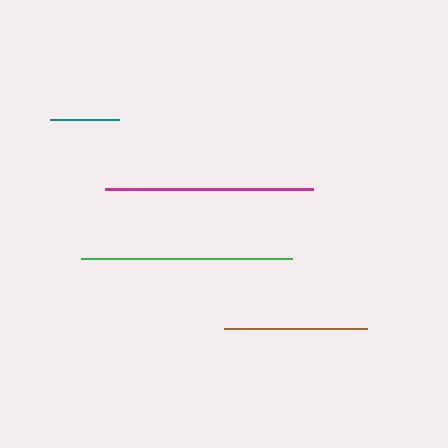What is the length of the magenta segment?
The magenta segment is approximately 208 pixels long.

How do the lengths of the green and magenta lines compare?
The green and magenta lines are approximately the same length.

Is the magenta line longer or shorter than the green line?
The green line is longer than the magenta line.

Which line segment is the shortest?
The teal line is the shortest at approximately 69 pixels.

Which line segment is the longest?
The green line is the longest at approximately 211 pixels.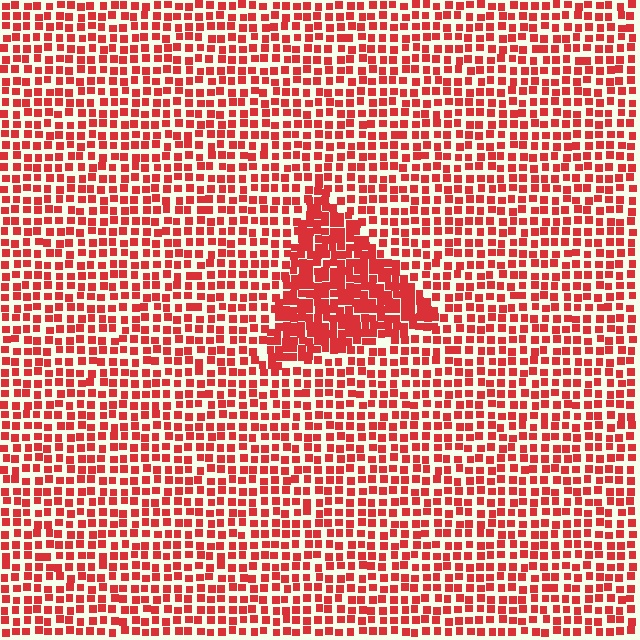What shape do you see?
I see a triangle.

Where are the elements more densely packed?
The elements are more densely packed inside the triangle boundary.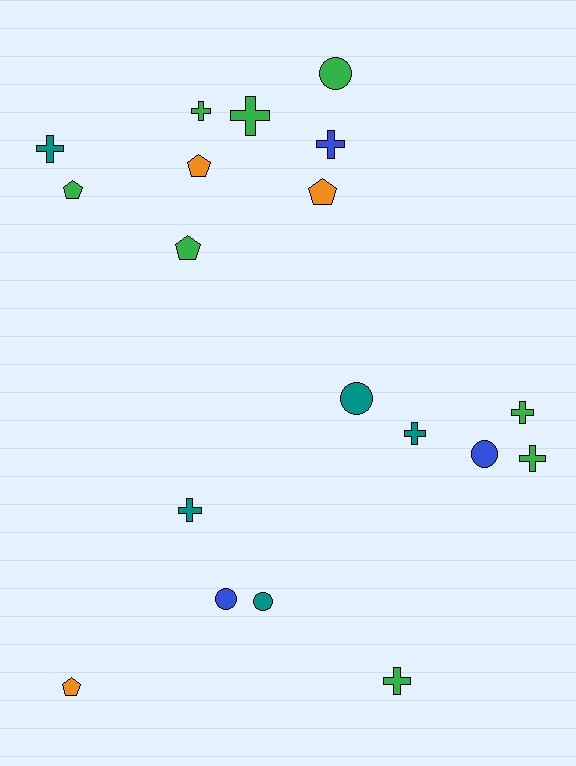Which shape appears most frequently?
Cross, with 9 objects.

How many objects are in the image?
There are 19 objects.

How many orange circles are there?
There are no orange circles.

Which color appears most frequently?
Green, with 8 objects.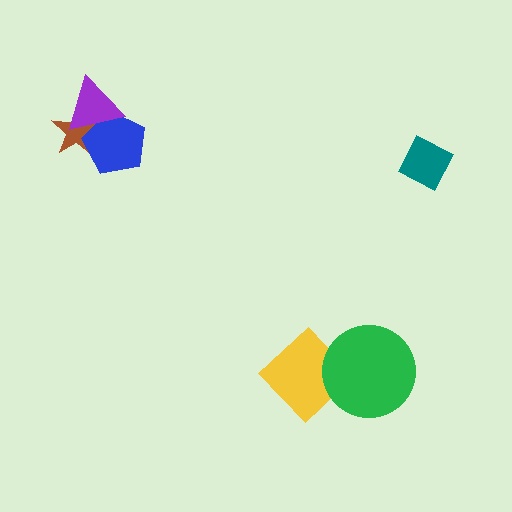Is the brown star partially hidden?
Yes, it is partially covered by another shape.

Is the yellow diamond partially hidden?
Yes, it is partially covered by another shape.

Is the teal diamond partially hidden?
No, no other shape covers it.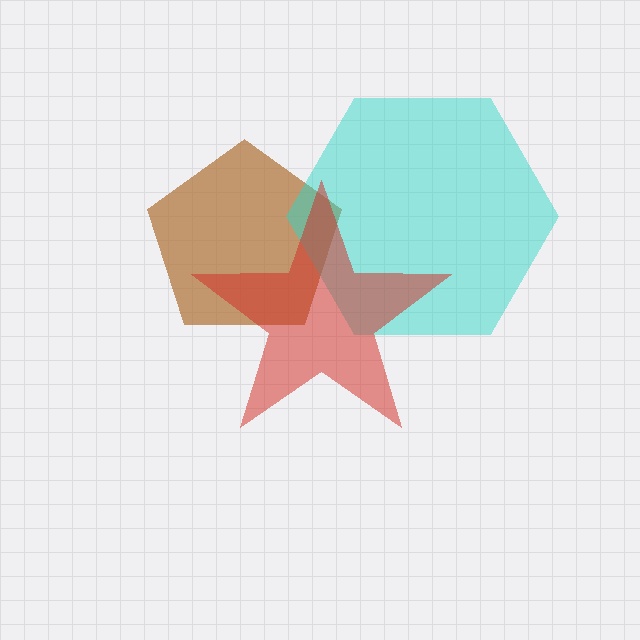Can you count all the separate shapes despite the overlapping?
Yes, there are 3 separate shapes.